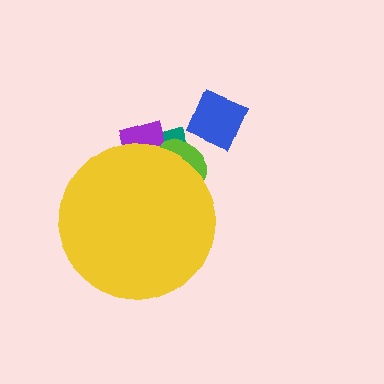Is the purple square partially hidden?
Yes, the purple square is partially hidden behind the yellow circle.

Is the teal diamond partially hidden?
Yes, the teal diamond is partially hidden behind the yellow circle.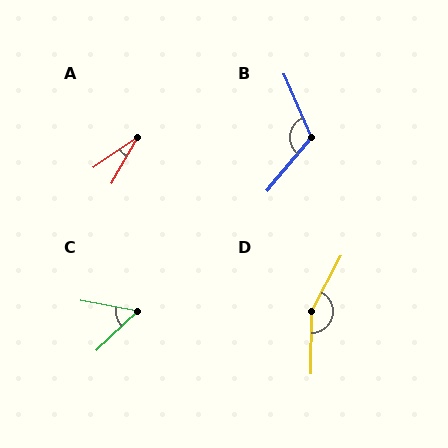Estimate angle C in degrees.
Approximately 54 degrees.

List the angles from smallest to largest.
A (26°), C (54°), B (117°), D (153°).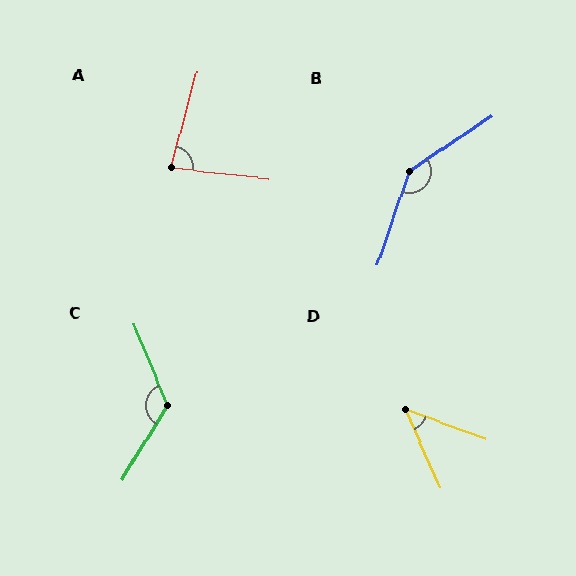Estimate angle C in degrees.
Approximately 126 degrees.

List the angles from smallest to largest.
D (46°), A (81°), C (126°), B (143°).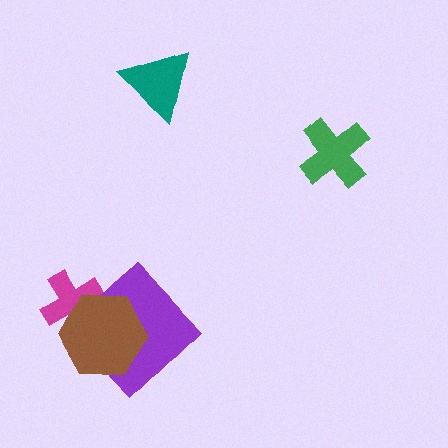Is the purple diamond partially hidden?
Yes, it is partially covered by another shape.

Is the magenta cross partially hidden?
Yes, it is partially covered by another shape.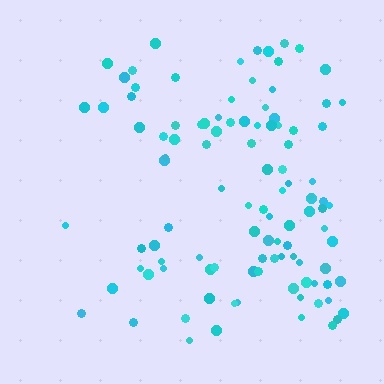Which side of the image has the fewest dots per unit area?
The left.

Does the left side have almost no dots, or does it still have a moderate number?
Still a moderate number, just noticeably fewer than the right.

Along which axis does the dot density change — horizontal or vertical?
Horizontal.